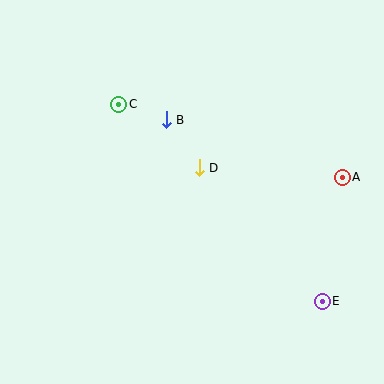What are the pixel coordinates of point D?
Point D is at (199, 168).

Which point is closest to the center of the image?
Point D at (199, 168) is closest to the center.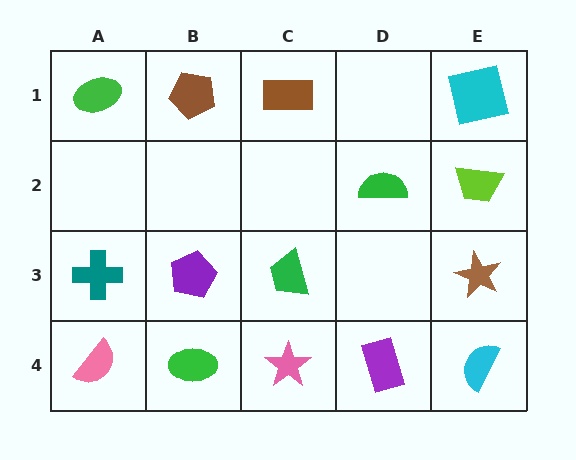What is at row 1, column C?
A brown rectangle.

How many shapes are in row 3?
4 shapes.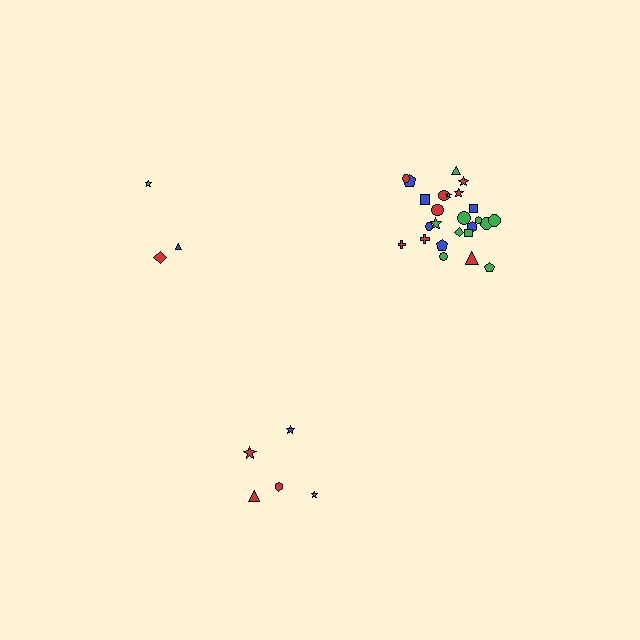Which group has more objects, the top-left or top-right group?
The top-right group.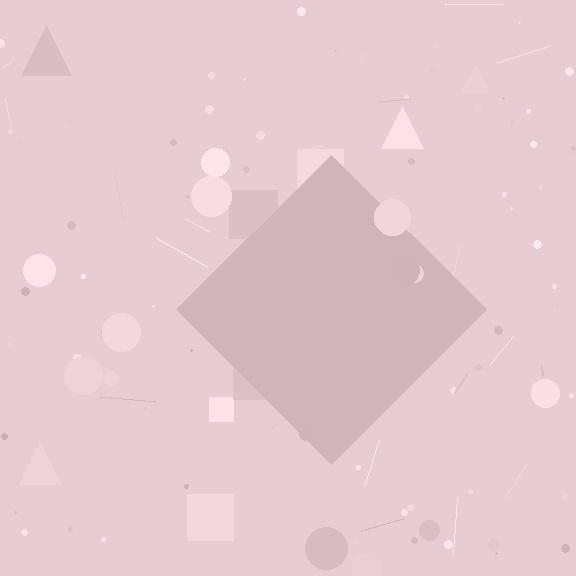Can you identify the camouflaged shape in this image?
The camouflaged shape is a diamond.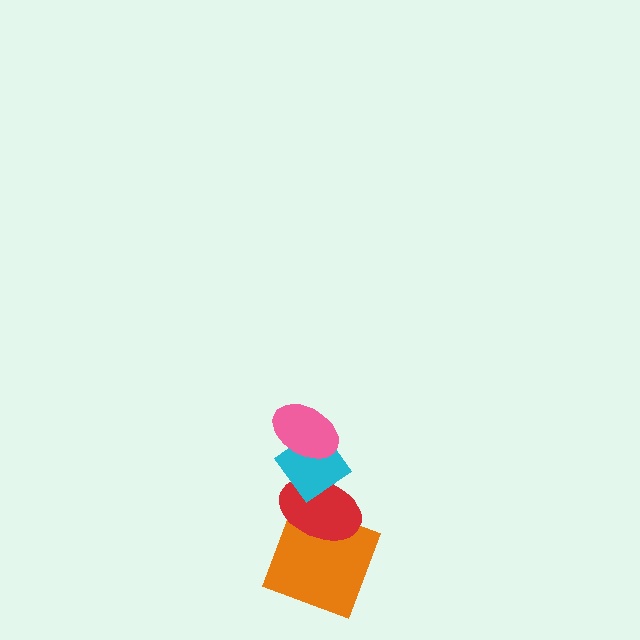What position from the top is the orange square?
The orange square is 4th from the top.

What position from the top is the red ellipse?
The red ellipse is 3rd from the top.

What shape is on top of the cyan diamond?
The pink ellipse is on top of the cyan diamond.